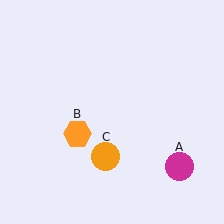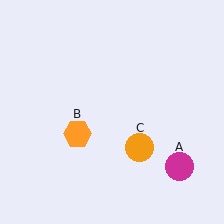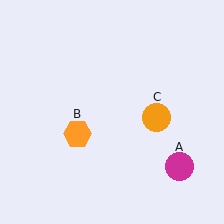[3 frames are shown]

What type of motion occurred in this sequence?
The orange circle (object C) rotated counterclockwise around the center of the scene.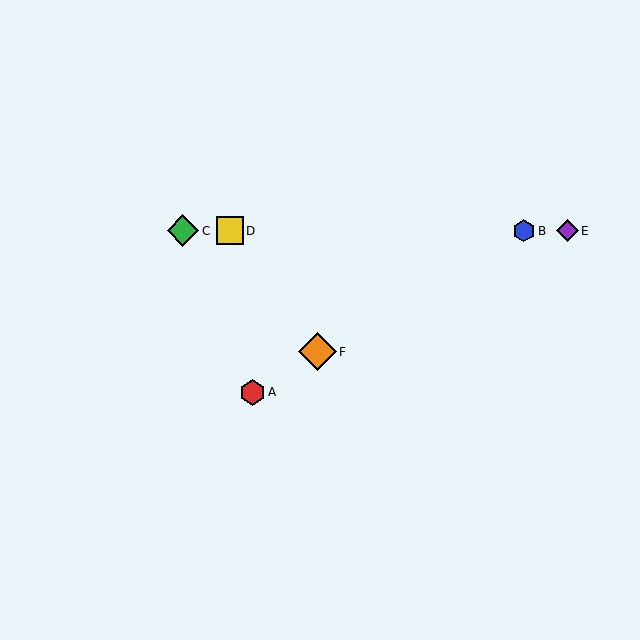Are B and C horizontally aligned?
Yes, both are at y≈231.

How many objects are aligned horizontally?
4 objects (B, C, D, E) are aligned horizontally.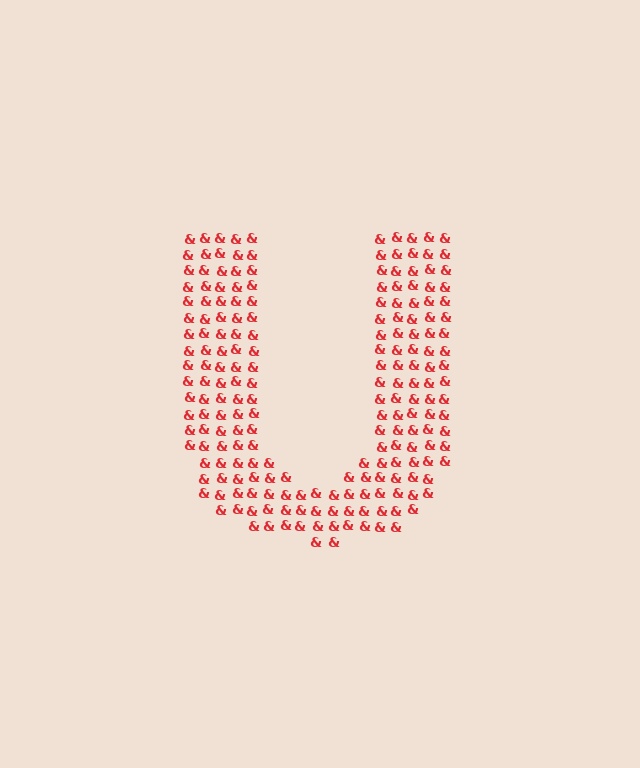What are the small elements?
The small elements are ampersands.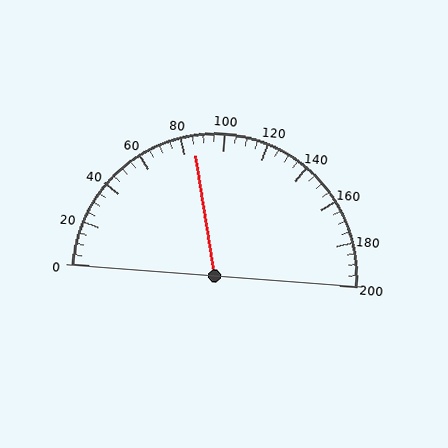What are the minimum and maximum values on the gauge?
The gauge ranges from 0 to 200.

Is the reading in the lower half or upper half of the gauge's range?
The reading is in the lower half of the range (0 to 200).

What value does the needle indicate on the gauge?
The needle indicates approximately 85.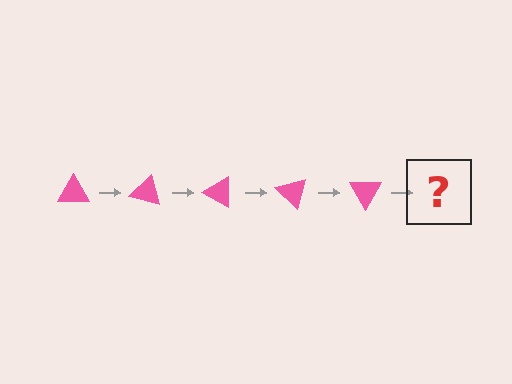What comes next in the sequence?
The next element should be a pink triangle rotated 75 degrees.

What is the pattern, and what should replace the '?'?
The pattern is that the triangle rotates 15 degrees each step. The '?' should be a pink triangle rotated 75 degrees.